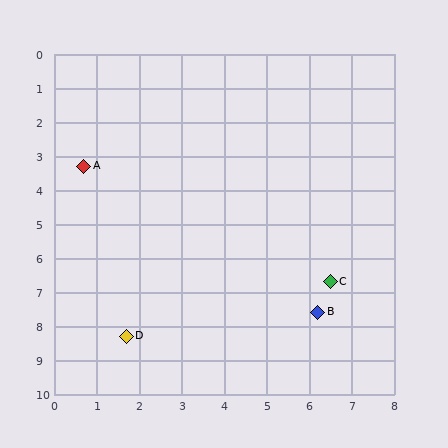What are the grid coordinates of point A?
Point A is at approximately (0.7, 3.3).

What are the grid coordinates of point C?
Point C is at approximately (6.5, 6.7).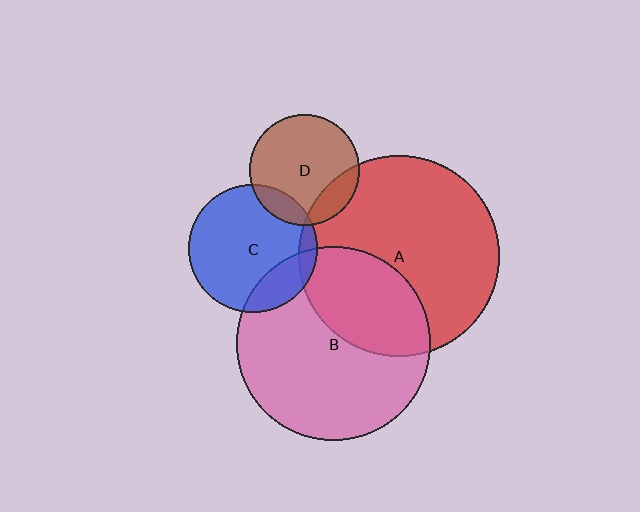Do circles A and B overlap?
Yes.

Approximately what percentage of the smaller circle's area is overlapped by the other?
Approximately 35%.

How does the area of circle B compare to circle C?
Approximately 2.3 times.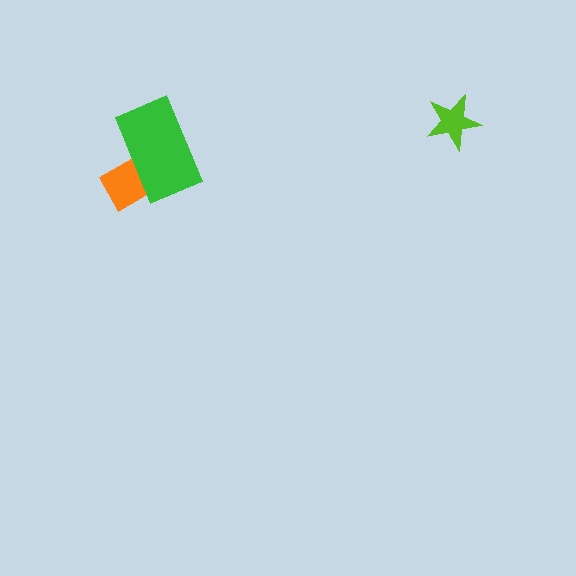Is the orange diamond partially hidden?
Yes, it is partially covered by another shape.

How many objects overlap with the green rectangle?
1 object overlaps with the green rectangle.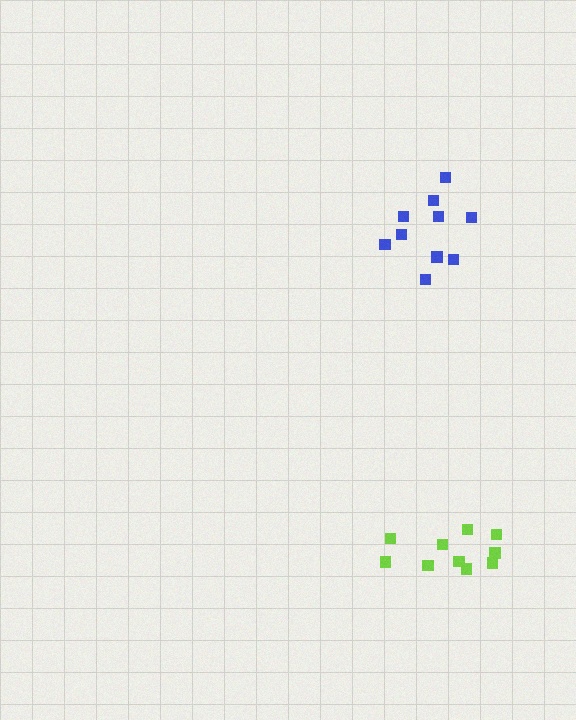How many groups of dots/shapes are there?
There are 2 groups.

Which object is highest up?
The blue cluster is topmost.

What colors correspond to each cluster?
The clusters are colored: blue, lime.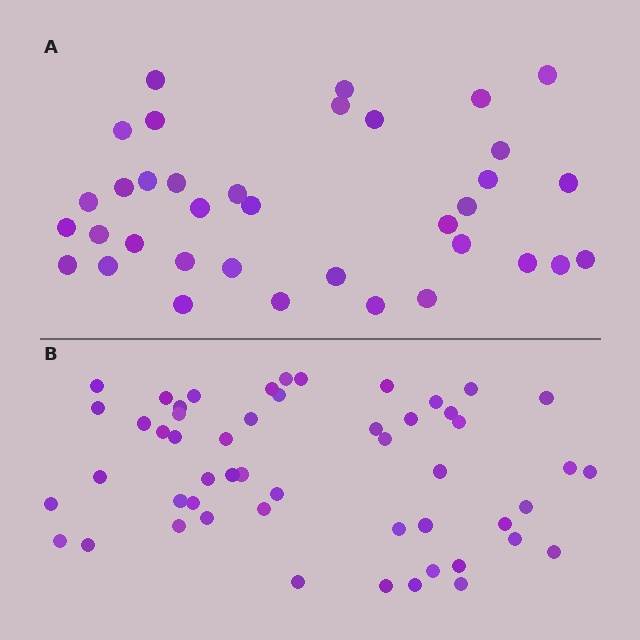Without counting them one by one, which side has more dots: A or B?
Region B (the bottom region) has more dots.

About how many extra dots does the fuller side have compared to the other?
Region B has approximately 15 more dots than region A.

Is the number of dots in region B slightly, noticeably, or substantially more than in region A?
Region B has noticeably more, but not dramatically so. The ratio is roughly 1.4 to 1.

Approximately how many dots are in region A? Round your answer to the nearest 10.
About 40 dots. (The exact count is 36, which rounds to 40.)